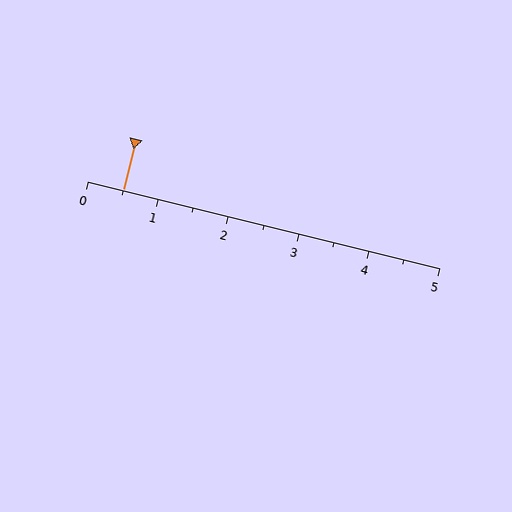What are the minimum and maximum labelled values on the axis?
The axis runs from 0 to 5.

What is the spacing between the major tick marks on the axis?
The major ticks are spaced 1 apart.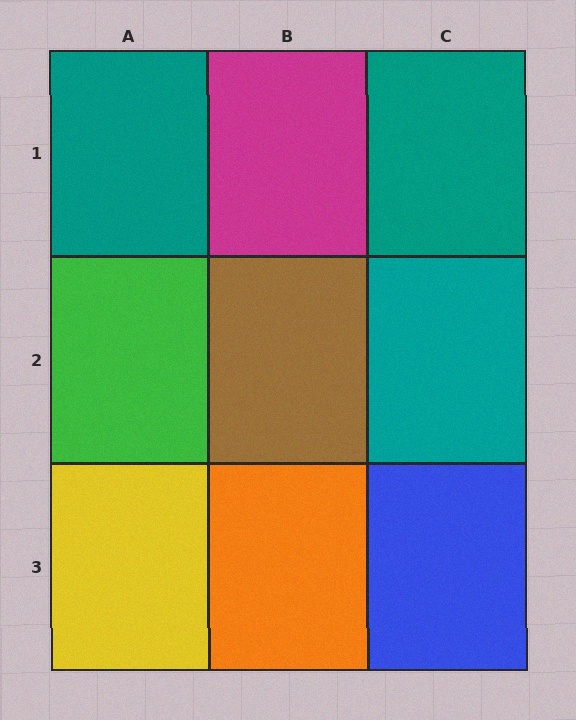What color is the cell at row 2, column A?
Green.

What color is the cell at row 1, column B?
Magenta.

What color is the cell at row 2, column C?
Teal.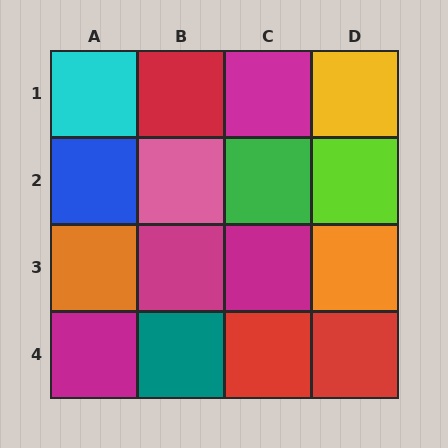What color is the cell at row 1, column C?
Magenta.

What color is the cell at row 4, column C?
Red.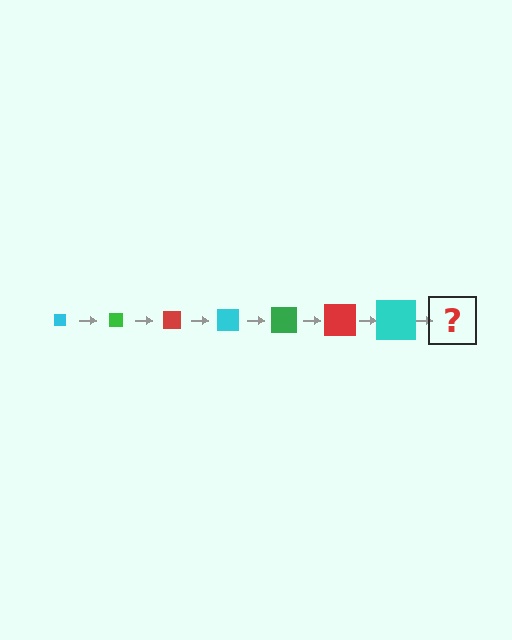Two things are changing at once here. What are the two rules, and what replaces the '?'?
The two rules are that the square grows larger each step and the color cycles through cyan, green, and red. The '?' should be a green square, larger than the previous one.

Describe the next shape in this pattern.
It should be a green square, larger than the previous one.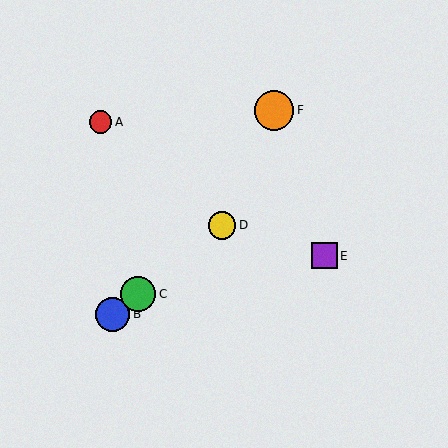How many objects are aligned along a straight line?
3 objects (B, C, D) are aligned along a straight line.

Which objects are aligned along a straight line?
Objects B, C, D are aligned along a straight line.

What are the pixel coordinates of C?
Object C is at (138, 294).